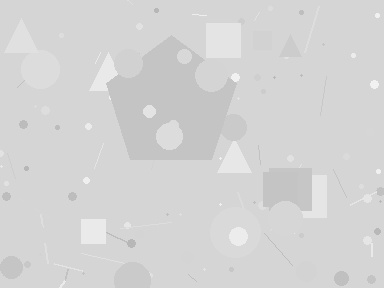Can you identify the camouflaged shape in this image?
The camouflaged shape is a pentagon.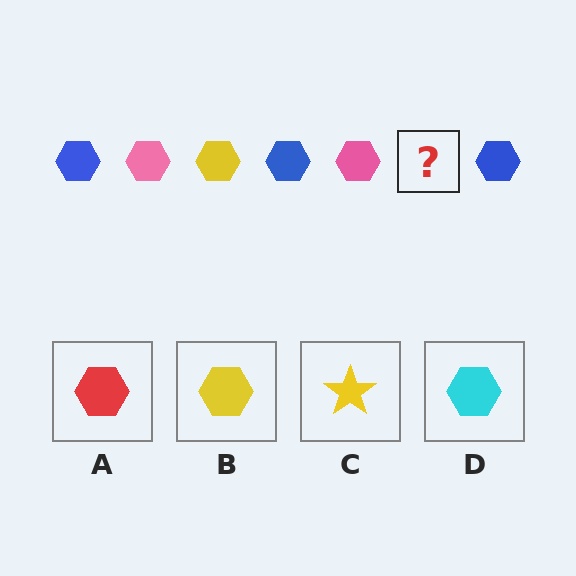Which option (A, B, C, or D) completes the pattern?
B.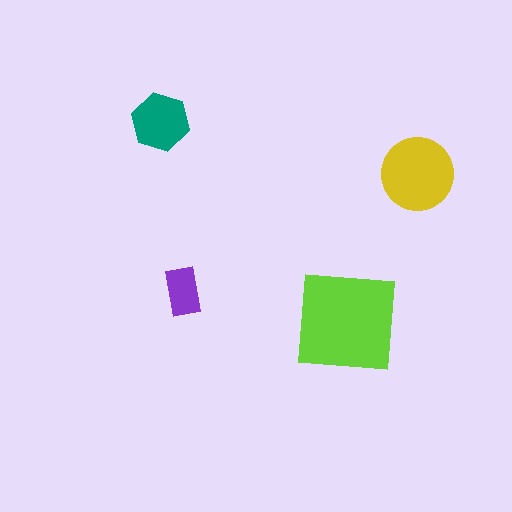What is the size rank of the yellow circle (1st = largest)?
2nd.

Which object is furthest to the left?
The teal hexagon is leftmost.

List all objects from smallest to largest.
The purple rectangle, the teal hexagon, the yellow circle, the lime square.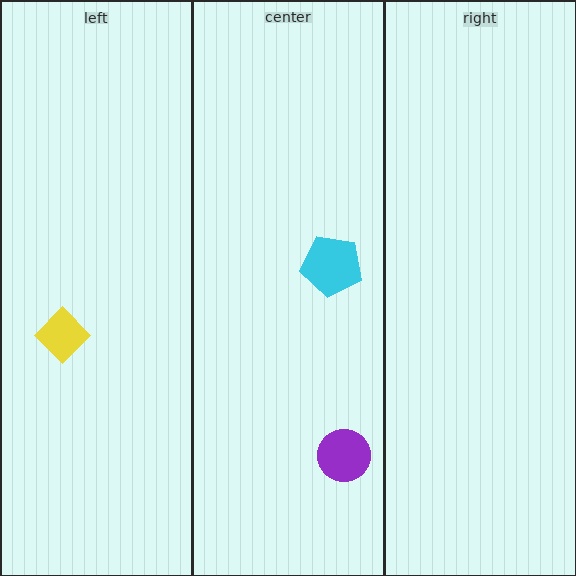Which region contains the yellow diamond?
The left region.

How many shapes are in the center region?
2.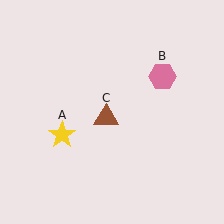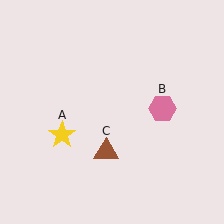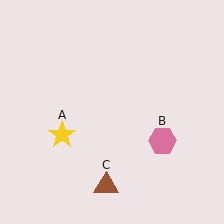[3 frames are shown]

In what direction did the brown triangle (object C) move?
The brown triangle (object C) moved down.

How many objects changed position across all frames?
2 objects changed position: pink hexagon (object B), brown triangle (object C).